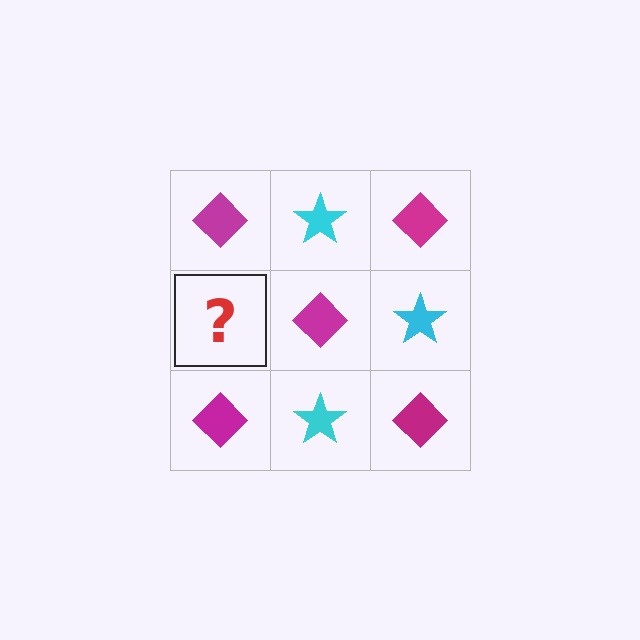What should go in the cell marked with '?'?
The missing cell should contain a cyan star.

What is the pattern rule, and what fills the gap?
The rule is that it alternates magenta diamond and cyan star in a checkerboard pattern. The gap should be filled with a cyan star.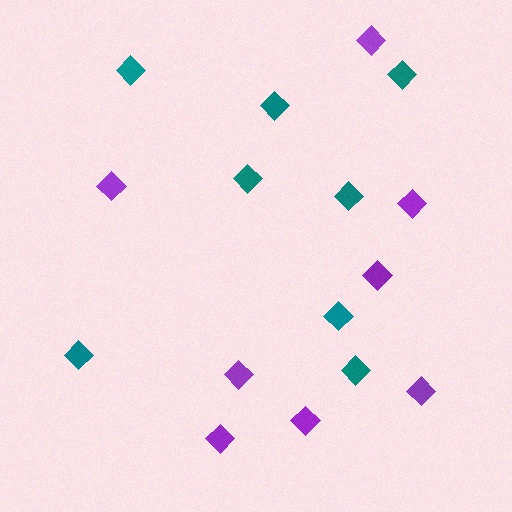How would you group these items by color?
There are 2 groups: one group of teal diamonds (8) and one group of purple diamonds (8).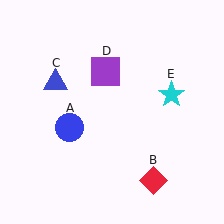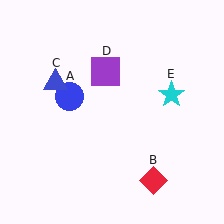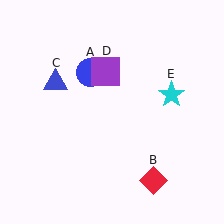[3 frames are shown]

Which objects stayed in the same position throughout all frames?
Red diamond (object B) and blue triangle (object C) and purple square (object D) and cyan star (object E) remained stationary.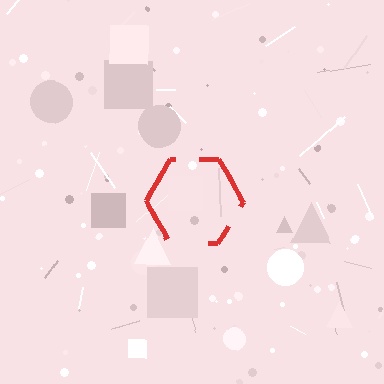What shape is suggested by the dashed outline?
The dashed outline suggests a hexagon.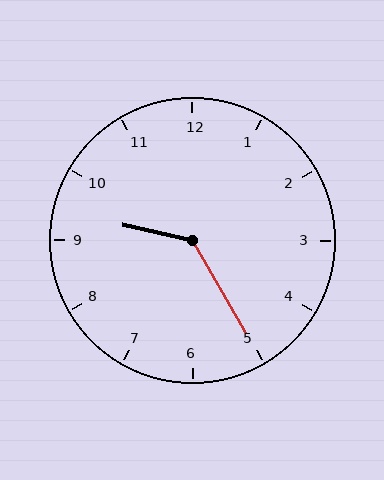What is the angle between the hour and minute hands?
Approximately 132 degrees.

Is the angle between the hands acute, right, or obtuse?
It is obtuse.